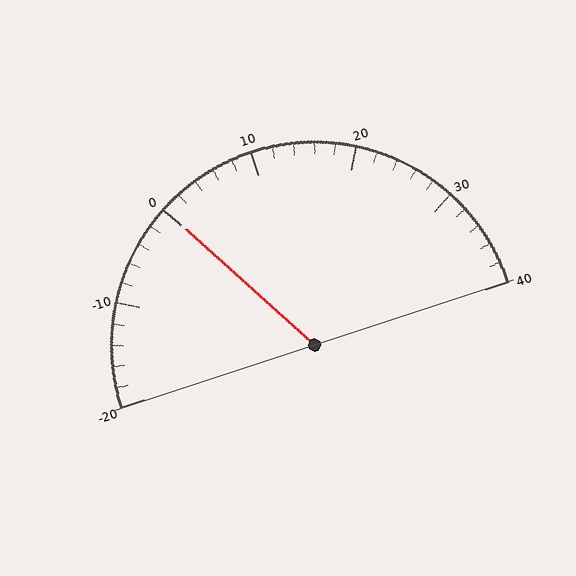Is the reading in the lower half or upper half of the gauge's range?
The reading is in the lower half of the range (-20 to 40).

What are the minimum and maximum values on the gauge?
The gauge ranges from -20 to 40.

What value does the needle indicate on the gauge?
The needle indicates approximately 0.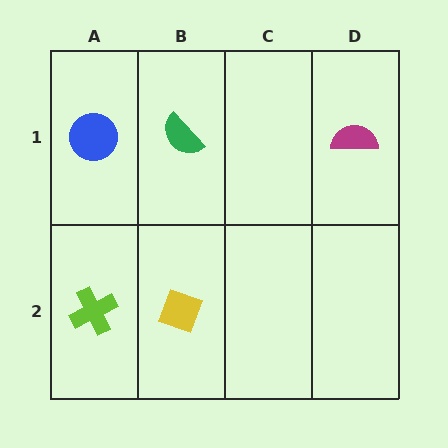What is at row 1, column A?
A blue circle.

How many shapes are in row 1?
3 shapes.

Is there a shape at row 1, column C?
No, that cell is empty.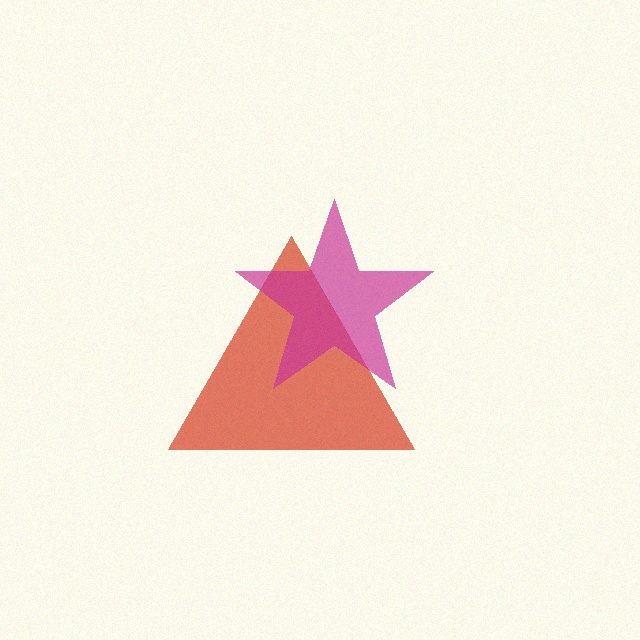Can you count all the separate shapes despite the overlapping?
Yes, there are 2 separate shapes.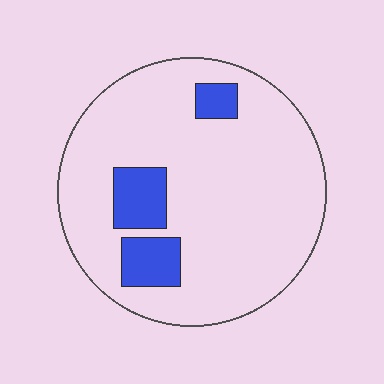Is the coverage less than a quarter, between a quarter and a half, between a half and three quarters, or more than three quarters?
Less than a quarter.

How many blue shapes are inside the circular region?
3.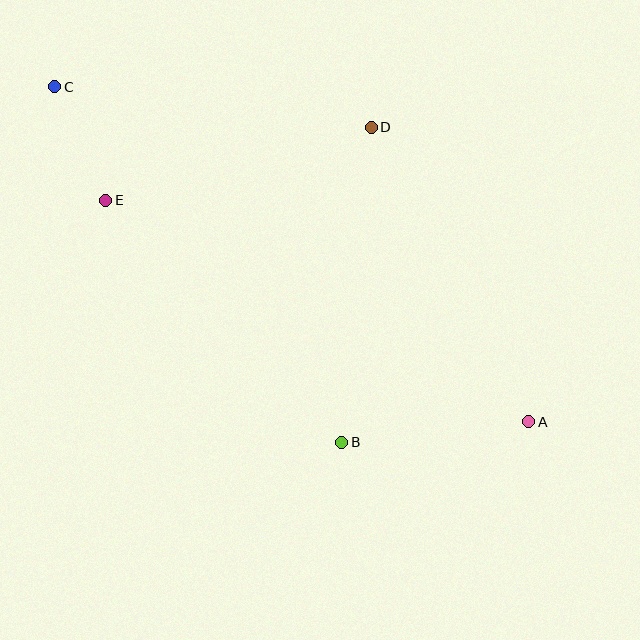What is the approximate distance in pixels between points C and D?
The distance between C and D is approximately 320 pixels.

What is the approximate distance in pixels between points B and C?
The distance between B and C is approximately 457 pixels.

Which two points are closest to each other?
Points C and E are closest to each other.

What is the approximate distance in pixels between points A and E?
The distance between A and E is approximately 478 pixels.